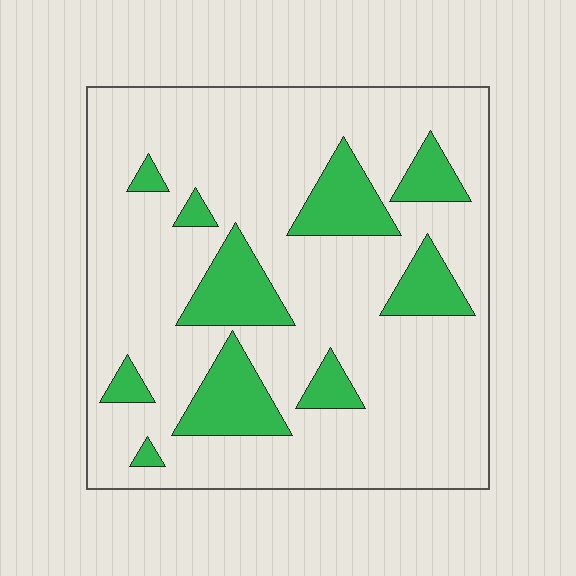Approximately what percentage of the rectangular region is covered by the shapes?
Approximately 20%.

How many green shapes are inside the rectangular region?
10.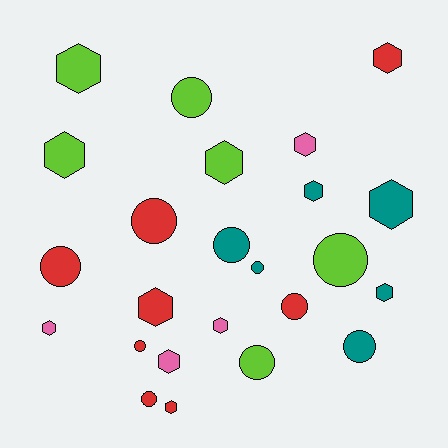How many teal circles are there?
There are 3 teal circles.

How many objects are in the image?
There are 24 objects.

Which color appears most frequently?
Red, with 8 objects.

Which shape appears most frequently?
Hexagon, with 13 objects.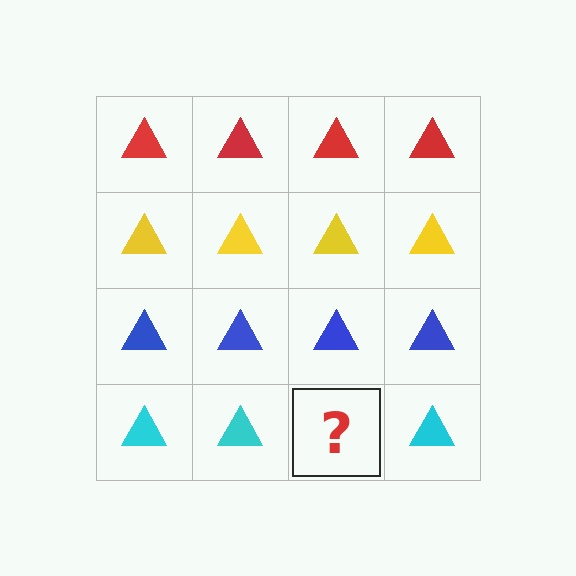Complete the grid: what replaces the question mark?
The question mark should be replaced with a cyan triangle.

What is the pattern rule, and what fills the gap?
The rule is that each row has a consistent color. The gap should be filled with a cyan triangle.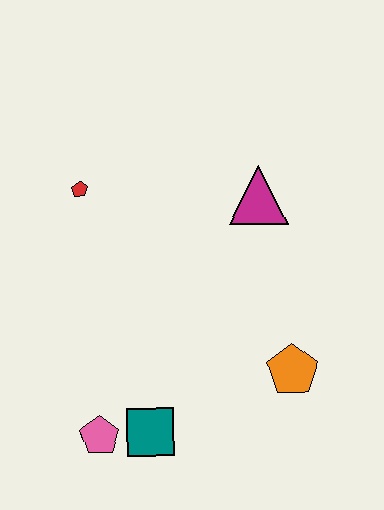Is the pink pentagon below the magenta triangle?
Yes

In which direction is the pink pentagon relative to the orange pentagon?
The pink pentagon is to the left of the orange pentagon.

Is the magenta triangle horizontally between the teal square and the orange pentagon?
Yes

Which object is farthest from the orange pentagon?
The red pentagon is farthest from the orange pentagon.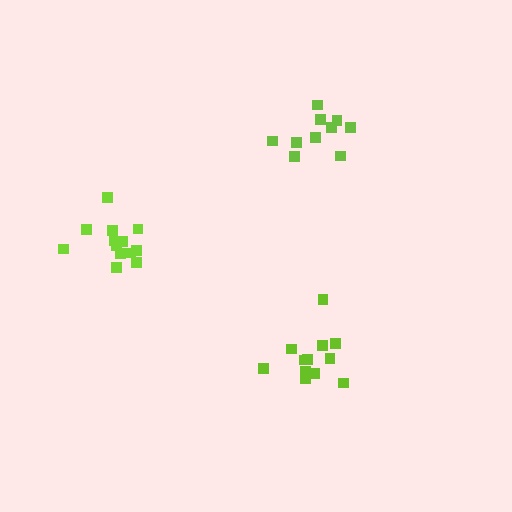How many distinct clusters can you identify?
There are 3 distinct clusters.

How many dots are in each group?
Group 1: 12 dots, Group 2: 13 dots, Group 3: 10 dots (35 total).